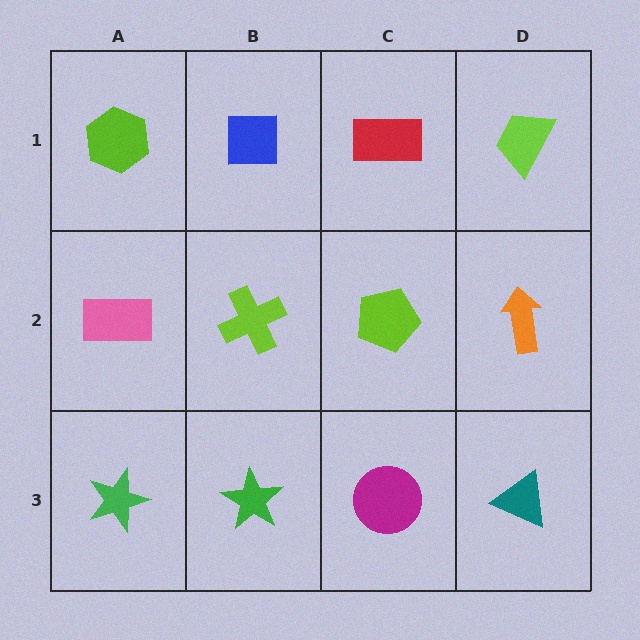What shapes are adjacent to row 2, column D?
A lime trapezoid (row 1, column D), a teal triangle (row 3, column D), a lime pentagon (row 2, column C).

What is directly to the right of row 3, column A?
A green star.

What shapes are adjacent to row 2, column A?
A lime hexagon (row 1, column A), a green star (row 3, column A), a lime cross (row 2, column B).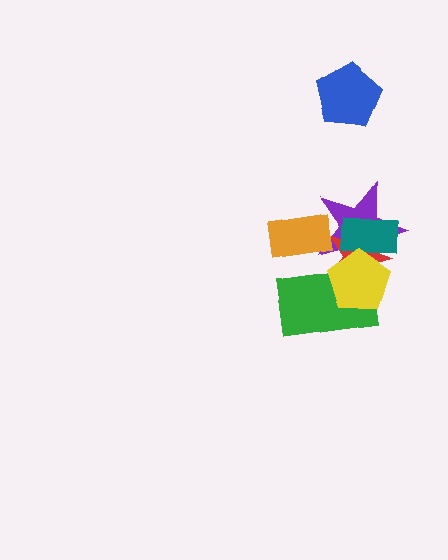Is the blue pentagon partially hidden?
No, no other shape covers it.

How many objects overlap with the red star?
4 objects overlap with the red star.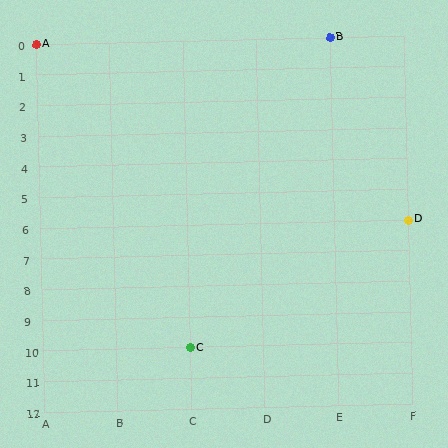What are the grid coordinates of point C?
Point C is at grid coordinates (C, 10).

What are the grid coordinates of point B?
Point B is at grid coordinates (E, 0).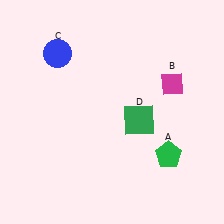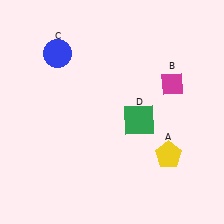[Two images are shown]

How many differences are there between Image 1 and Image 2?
There is 1 difference between the two images.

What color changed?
The pentagon (A) changed from green in Image 1 to yellow in Image 2.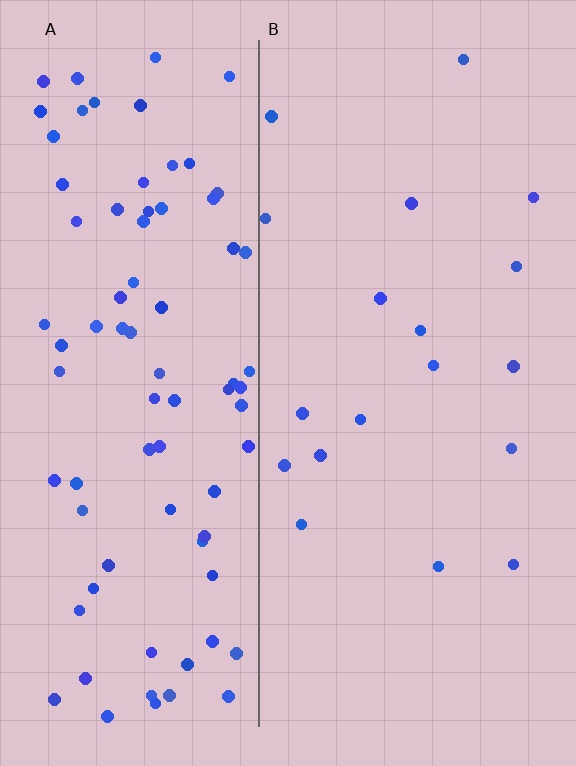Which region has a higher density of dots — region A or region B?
A (the left).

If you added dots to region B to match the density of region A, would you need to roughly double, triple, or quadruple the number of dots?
Approximately quadruple.